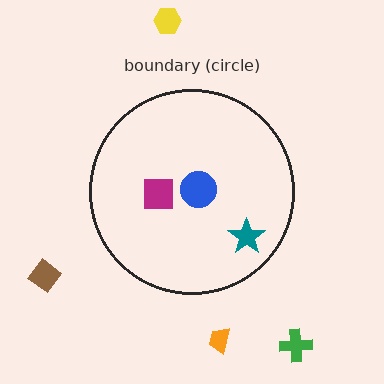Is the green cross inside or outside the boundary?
Outside.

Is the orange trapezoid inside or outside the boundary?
Outside.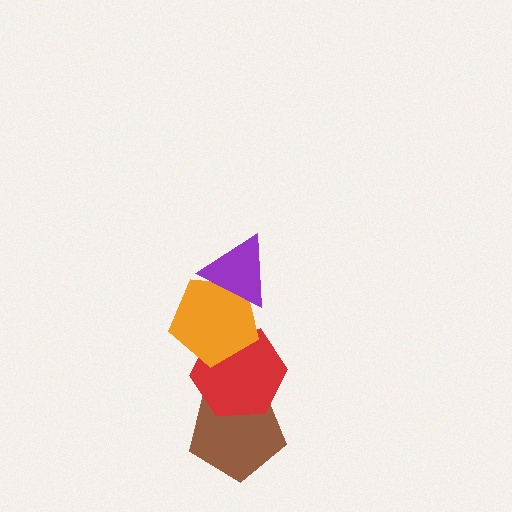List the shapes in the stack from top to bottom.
From top to bottom: the purple triangle, the orange pentagon, the red hexagon, the brown pentagon.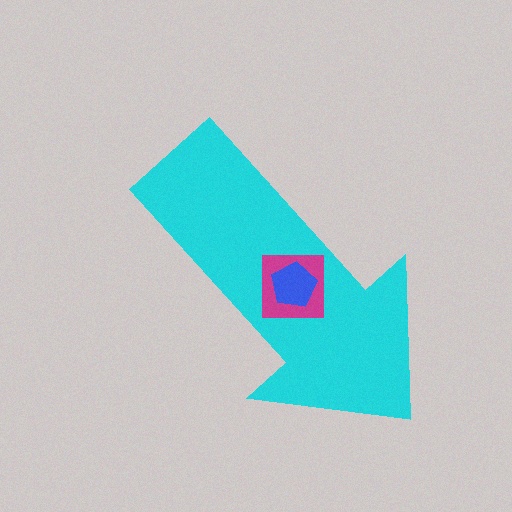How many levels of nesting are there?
3.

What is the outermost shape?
The cyan arrow.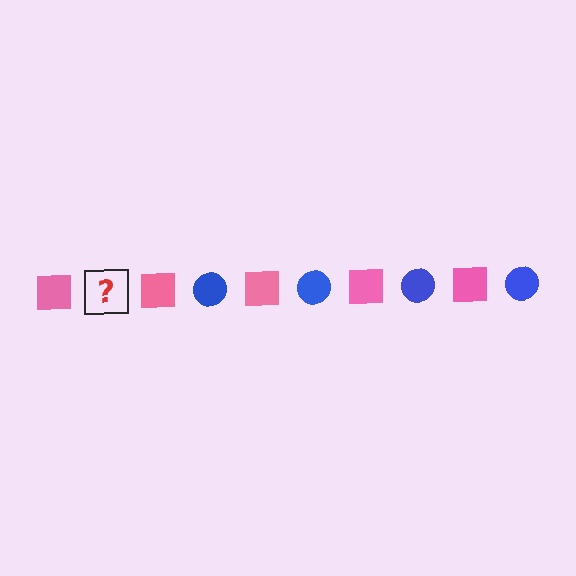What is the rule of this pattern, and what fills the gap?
The rule is that the pattern alternates between pink square and blue circle. The gap should be filled with a blue circle.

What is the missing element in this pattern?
The missing element is a blue circle.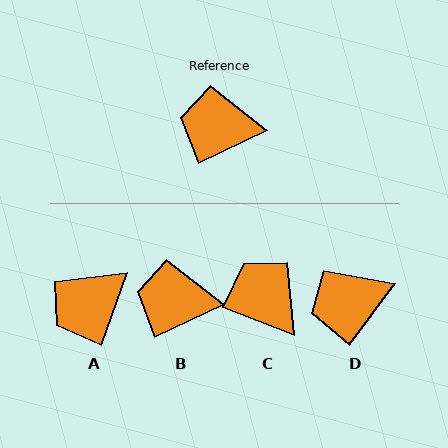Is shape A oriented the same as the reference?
No, it is off by about 45 degrees.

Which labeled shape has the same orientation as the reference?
B.